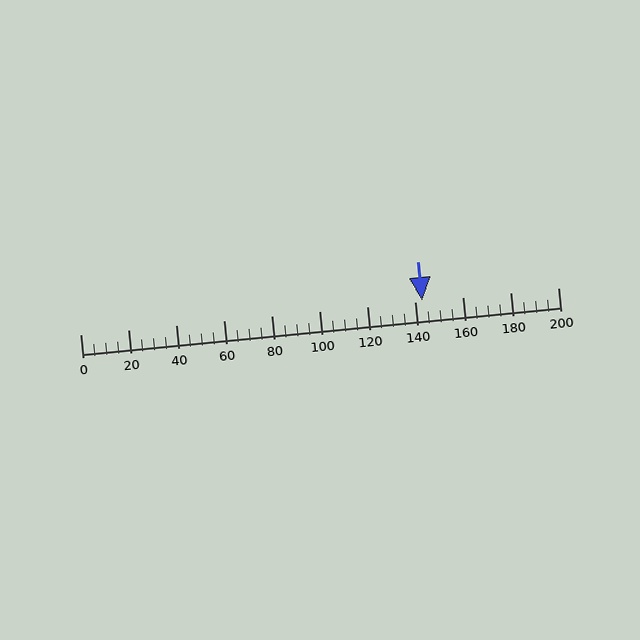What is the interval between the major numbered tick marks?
The major tick marks are spaced 20 units apart.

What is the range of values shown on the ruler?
The ruler shows values from 0 to 200.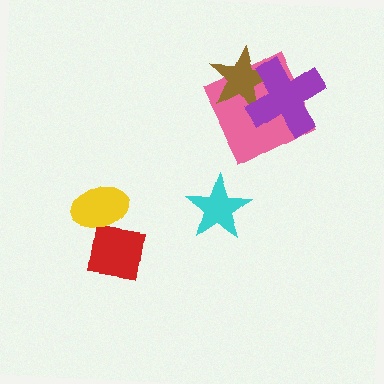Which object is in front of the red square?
The yellow ellipse is in front of the red square.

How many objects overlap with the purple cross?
2 objects overlap with the purple cross.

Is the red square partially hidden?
Yes, it is partially covered by another shape.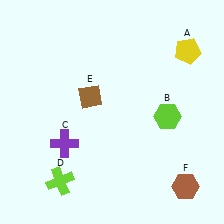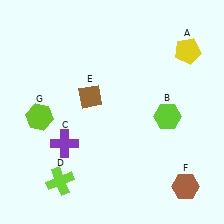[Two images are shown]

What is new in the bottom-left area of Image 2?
A lime hexagon (G) was added in the bottom-left area of Image 2.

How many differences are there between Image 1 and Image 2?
There is 1 difference between the two images.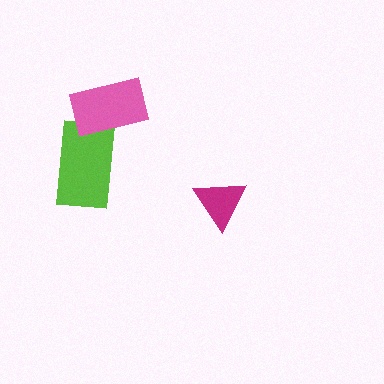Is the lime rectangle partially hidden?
Yes, it is partially covered by another shape.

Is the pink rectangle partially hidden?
No, no other shape covers it.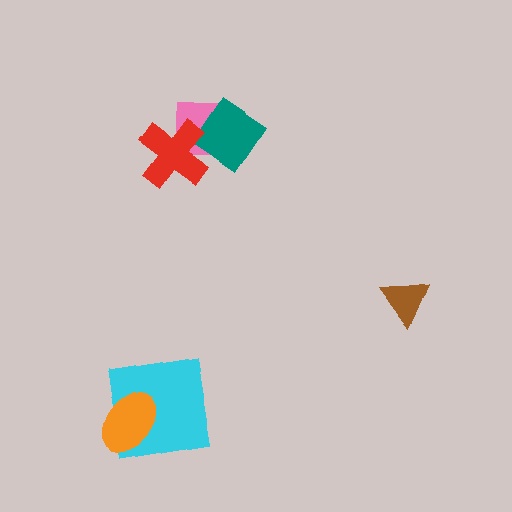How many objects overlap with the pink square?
2 objects overlap with the pink square.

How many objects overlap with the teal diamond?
1 object overlaps with the teal diamond.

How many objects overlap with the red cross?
1 object overlaps with the red cross.